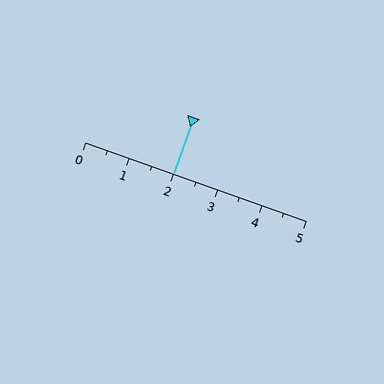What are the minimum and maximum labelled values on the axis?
The axis runs from 0 to 5.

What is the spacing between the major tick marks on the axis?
The major ticks are spaced 1 apart.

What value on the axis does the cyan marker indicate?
The marker indicates approximately 2.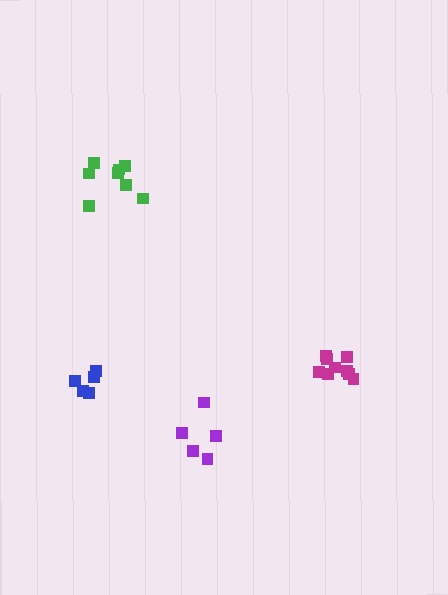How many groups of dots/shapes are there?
There are 4 groups.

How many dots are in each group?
Group 1: 5 dots, Group 2: 5 dots, Group 3: 9 dots, Group 4: 8 dots (27 total).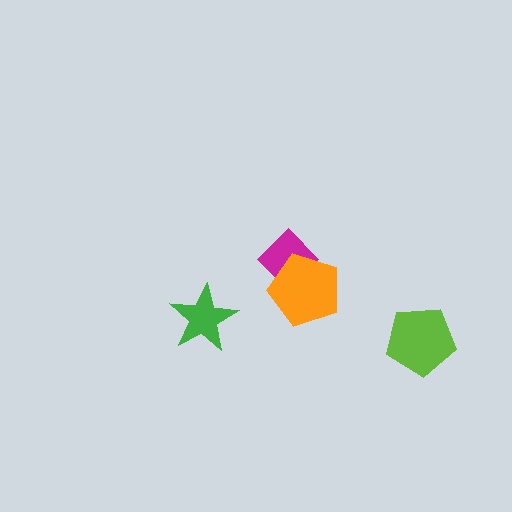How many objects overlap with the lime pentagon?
0 objects overlap with the lime pentagon.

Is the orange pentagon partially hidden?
No, no other shape covers it.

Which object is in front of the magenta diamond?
The orange pentagon is in front of the magenta diamond.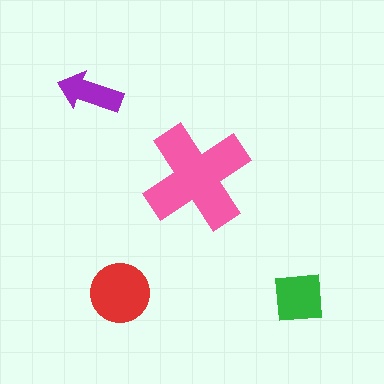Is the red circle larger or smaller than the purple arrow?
Larger.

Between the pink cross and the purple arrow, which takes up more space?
The pink cross.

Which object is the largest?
The pink cross.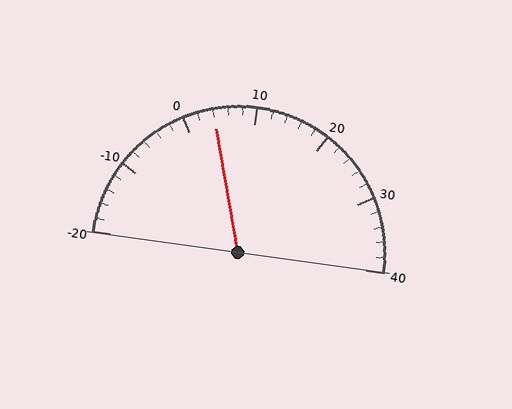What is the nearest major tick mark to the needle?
The nearest major tick mark is 0.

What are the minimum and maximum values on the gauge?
The gauge ranges from -20 to 40.